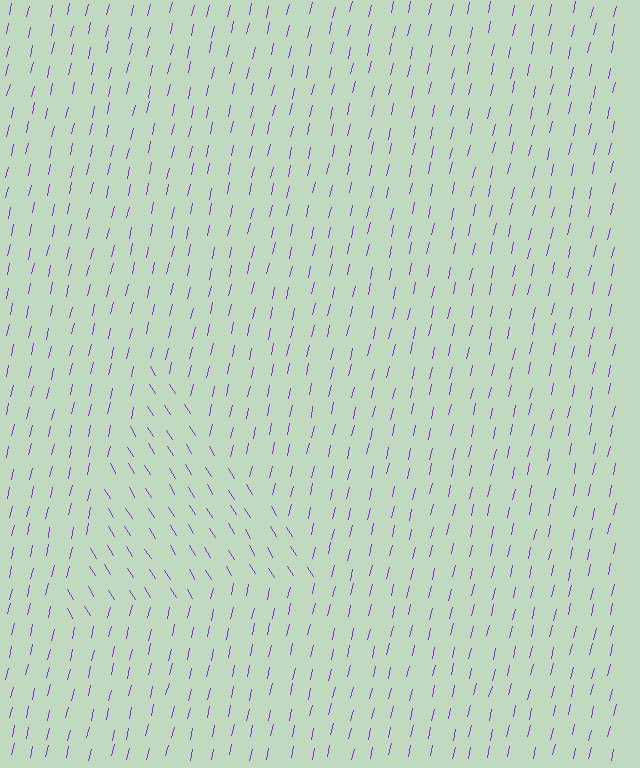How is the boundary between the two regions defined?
The boundary is defined purely by a change in line orientation (approximately 45 degrees difference). All lines are the same color and thickness.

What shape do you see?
I see a triangle.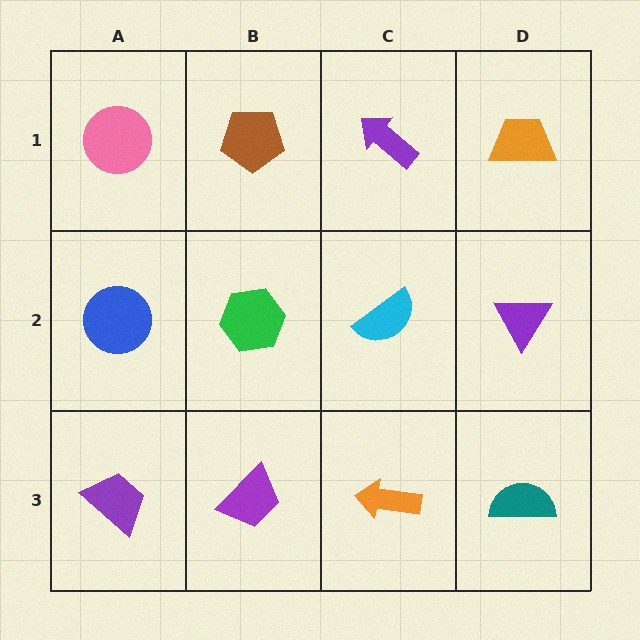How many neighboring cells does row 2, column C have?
4.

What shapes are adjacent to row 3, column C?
A cyan semicircle (row 2, column C), a purple trapezoid (row 3, column B), a teal semicircle (row 3, column D).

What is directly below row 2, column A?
A purple trapezoid.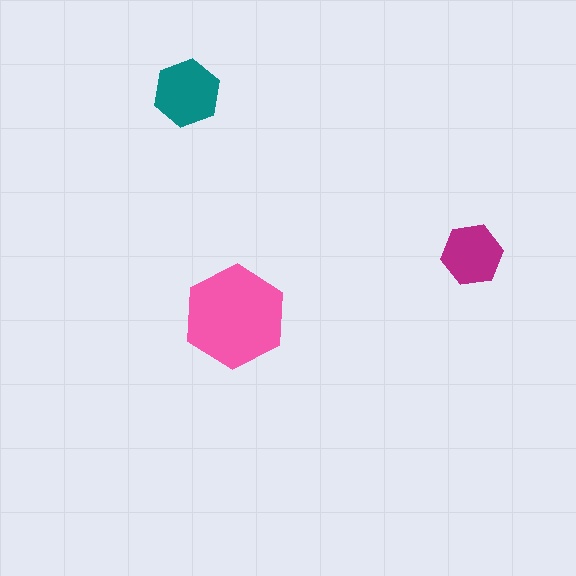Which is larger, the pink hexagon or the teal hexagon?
The pink one.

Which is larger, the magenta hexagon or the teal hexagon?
The teal one.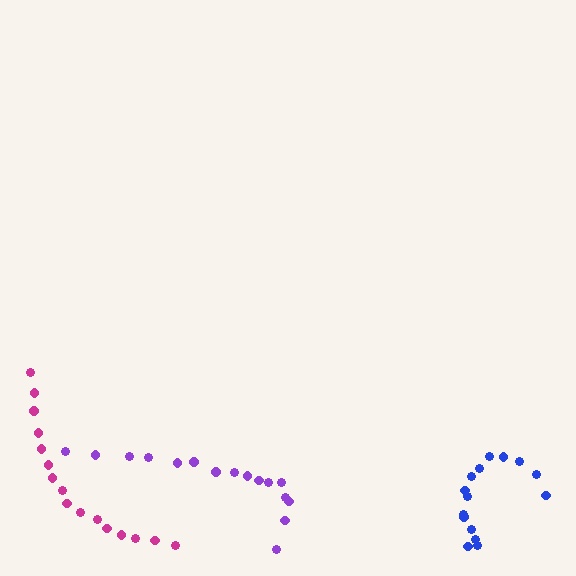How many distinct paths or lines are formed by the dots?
There are 3 distinct paths.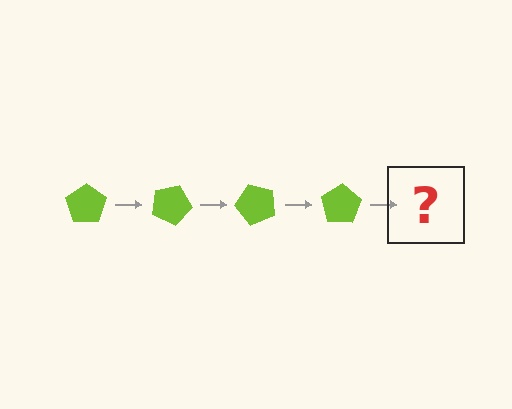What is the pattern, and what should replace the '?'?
The pattern is that the pentagon rotates 25 degrees each step. The '?' should be a lime pentagon rotated 100 degrees.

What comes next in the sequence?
The next element should be a lime pentagon rotated 100 degrees.